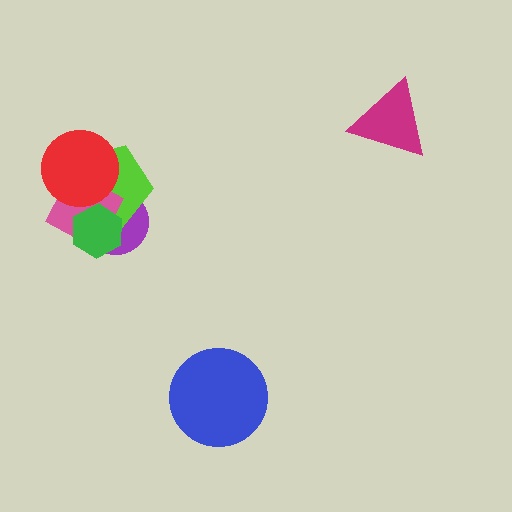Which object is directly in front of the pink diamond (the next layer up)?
The red circle is directly in front of the pink diamond.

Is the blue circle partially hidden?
No, no other shape covers it.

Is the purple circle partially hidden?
Yes, it is partially covered by another shape.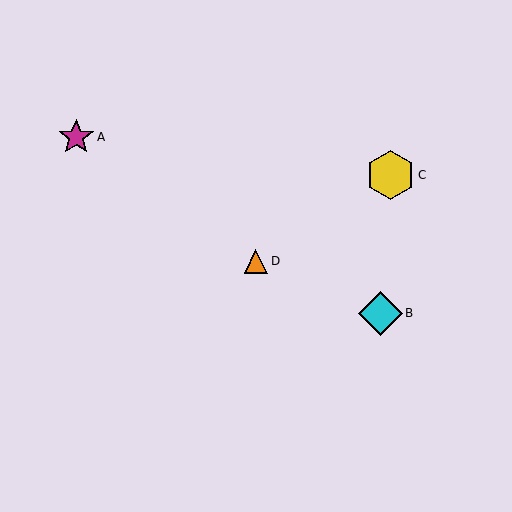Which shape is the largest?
The yellow hexagon (labeled C) is the largest.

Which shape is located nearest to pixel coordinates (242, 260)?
The orange triangle (labeled D) at (256, 261) is nearest to that location.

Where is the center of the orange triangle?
The center of the orange triangle is at (256, 261).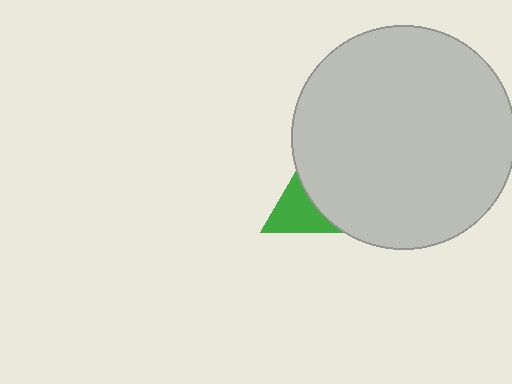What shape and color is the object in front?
The object in front is a light gray circle.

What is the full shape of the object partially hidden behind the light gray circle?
The partially hidden object is a green triangle.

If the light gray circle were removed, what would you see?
You would see the complete green triangle.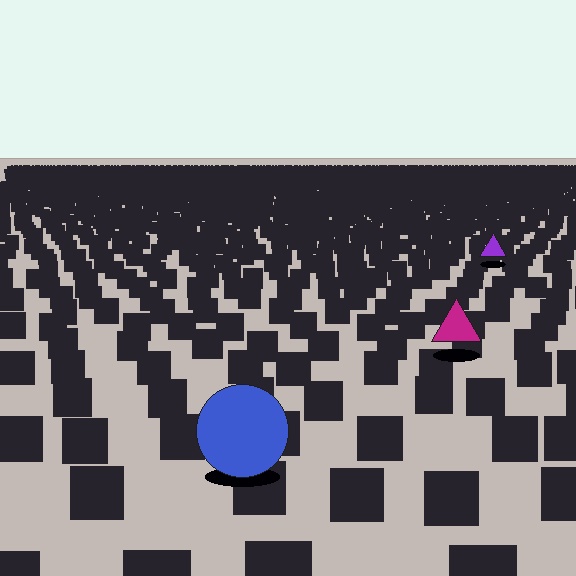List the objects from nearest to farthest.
From nearest to farthest: the blue circle, the magenta triangle, the purple triangle.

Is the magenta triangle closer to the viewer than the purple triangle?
Yes. The magenta triangle is closer — you can tell from the texture gradient: the ground texture is coarser near it.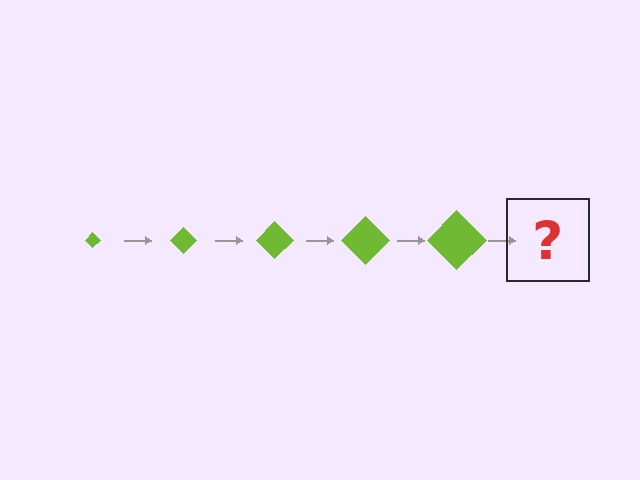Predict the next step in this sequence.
The next step is a lime diamond, larger than the previous one.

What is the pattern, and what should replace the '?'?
The pattern is that the diamond gets progressively larger each step. The '?' should be a lime diamond, larger than the previous one.